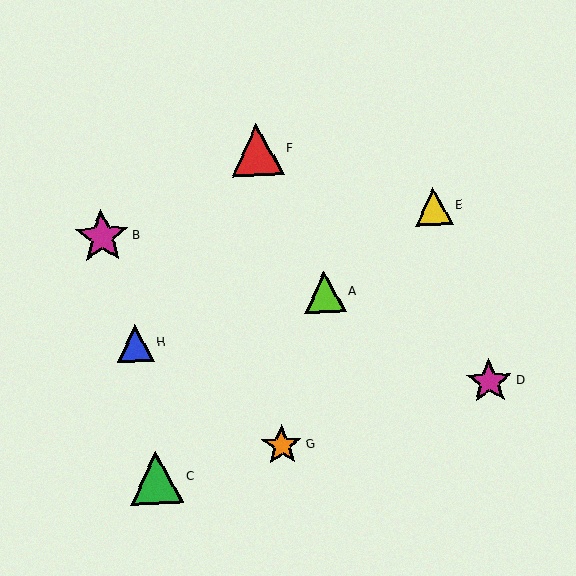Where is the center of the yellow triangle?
The center of the yellow triangle is at (434, 206).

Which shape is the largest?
The magenta star (labeled B) is the largest.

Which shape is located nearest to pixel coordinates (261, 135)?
The red triangle (labeled F) at (257, 150) is nearest to that location.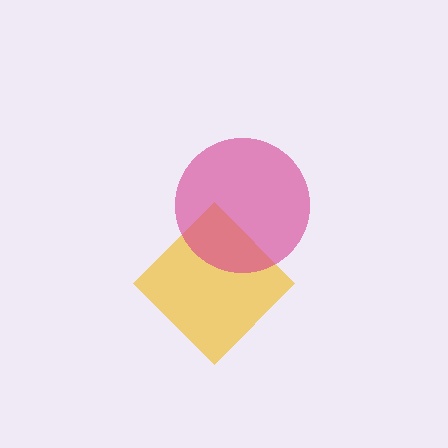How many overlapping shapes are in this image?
There are 2 overlapping shapes in the image.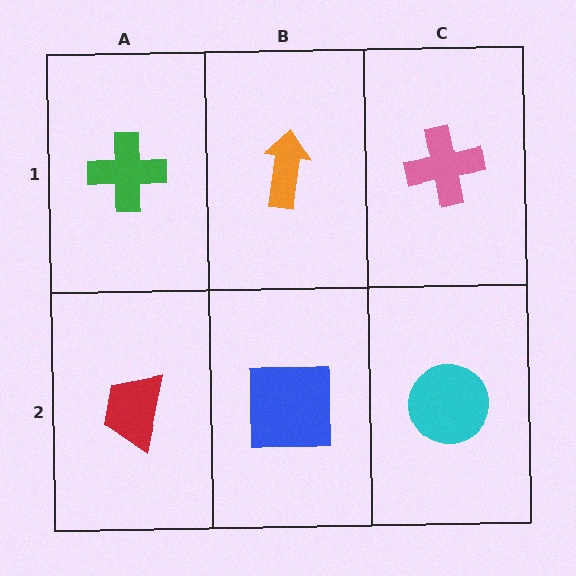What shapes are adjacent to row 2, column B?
An orange arrow (row 1, column B), a red trapezoid (row 2, column A), a cyan circle (row 2, column C).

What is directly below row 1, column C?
A cyan circle.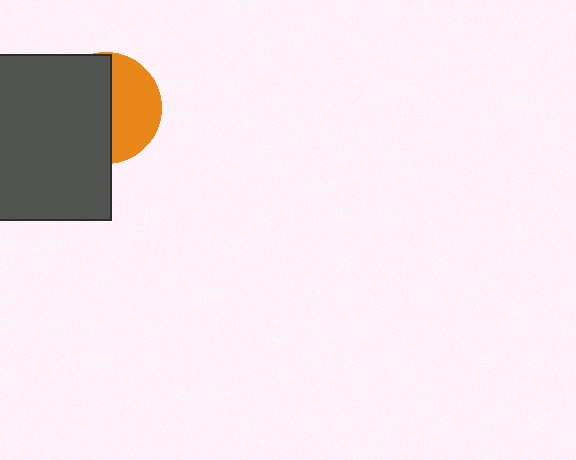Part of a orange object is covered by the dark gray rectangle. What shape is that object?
It is a circle.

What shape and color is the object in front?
The object in front is a dark gray rectangle.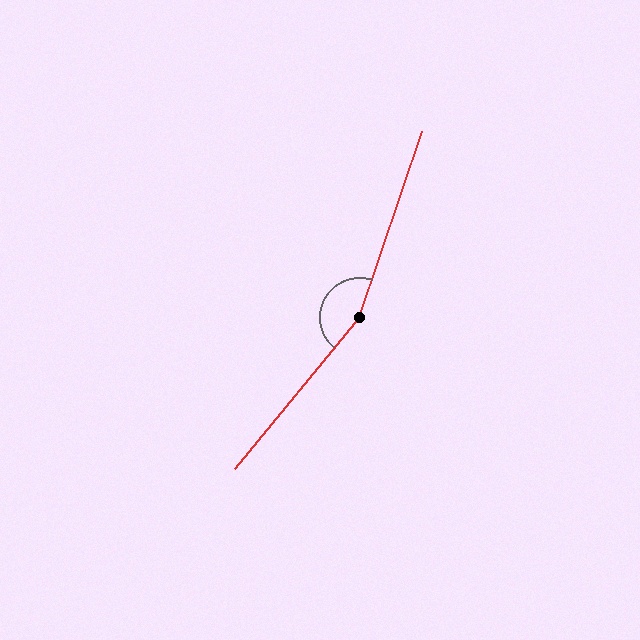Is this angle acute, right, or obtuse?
It is obtuse.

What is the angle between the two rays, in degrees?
Approximately 159 degrees.